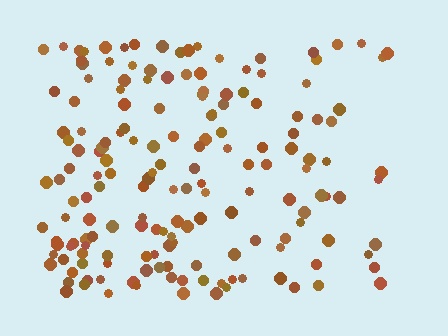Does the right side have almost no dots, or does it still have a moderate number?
Still a moderate number, just noticeably fewer than the left.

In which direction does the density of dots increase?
From right to left, with the left side densest.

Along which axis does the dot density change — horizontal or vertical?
Horizontal.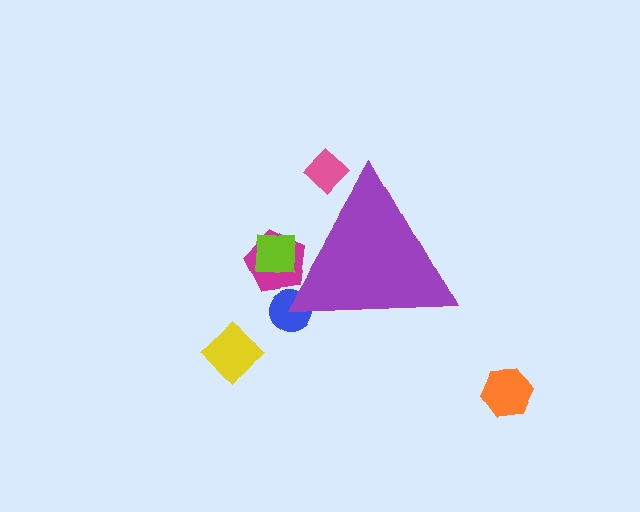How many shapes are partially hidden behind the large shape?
4 shapes are partially hidden.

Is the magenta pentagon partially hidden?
Yes, the magenta pentagon is partially hidden behind the purple triangle.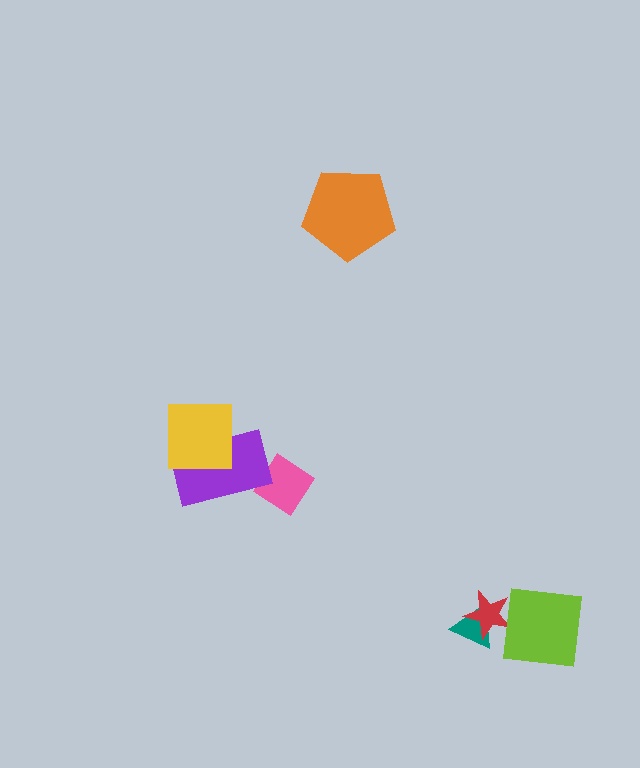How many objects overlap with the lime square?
0 objects overlap with the lime square.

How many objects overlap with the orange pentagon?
0 objects overlap with the orange pentagon.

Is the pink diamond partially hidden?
Yes, it is partially covered by another shape.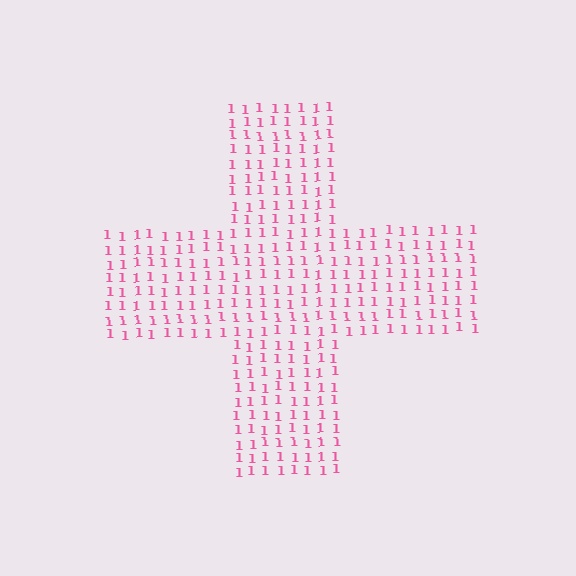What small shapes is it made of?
It is made of small digit 1's.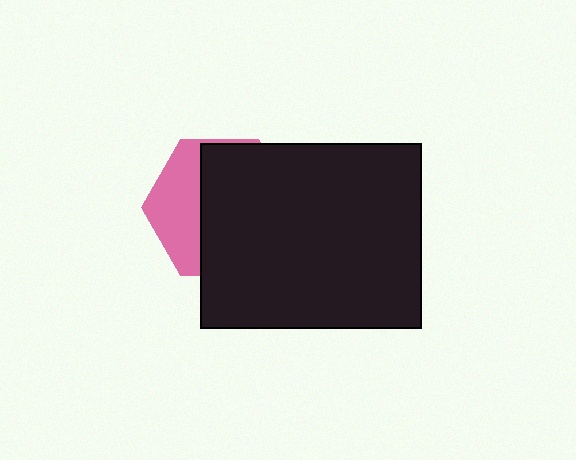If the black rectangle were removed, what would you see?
You would see the complete pink hexagon.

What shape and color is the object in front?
The object in front is a black rectangle.